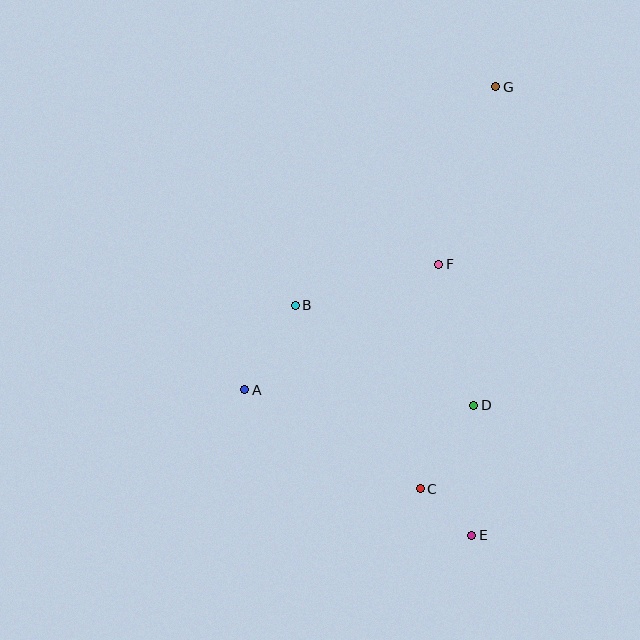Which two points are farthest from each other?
Points E and G are farthest from each other.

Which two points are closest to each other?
Points C and E are closest to each other.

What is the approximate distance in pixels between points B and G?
The distance between B and G is approximately 297 pixels.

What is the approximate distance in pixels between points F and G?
The distance between F and G is approximately 186 pixels.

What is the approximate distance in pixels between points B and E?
The distance between B and E is approximately 290 pixels.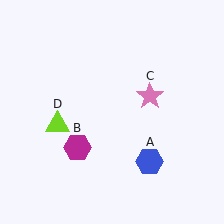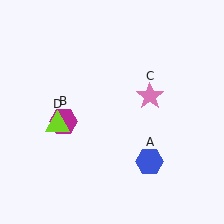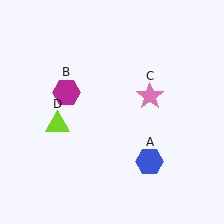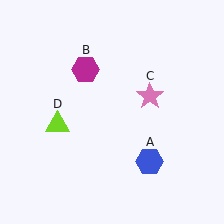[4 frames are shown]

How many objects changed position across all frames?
1 object changed position: magenta hexagon (object B).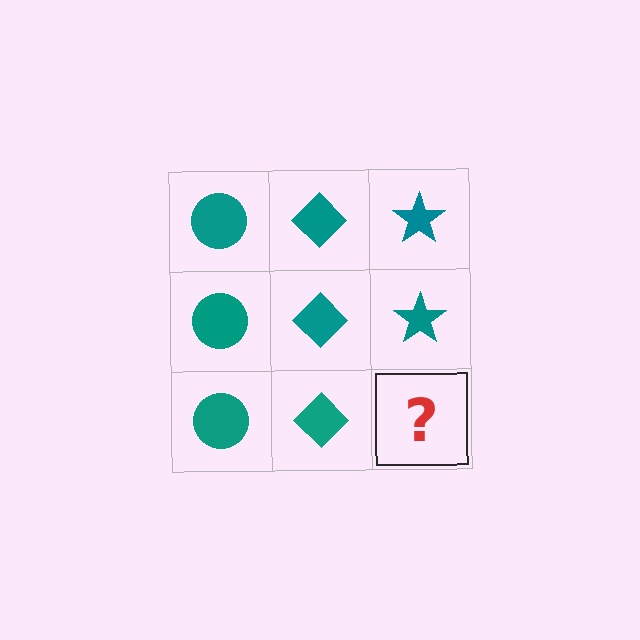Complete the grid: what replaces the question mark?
The question mark should be replaced with a teal star.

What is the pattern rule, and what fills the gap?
The rule is that each column has a consistent shape. The gap should be filled with a teal star.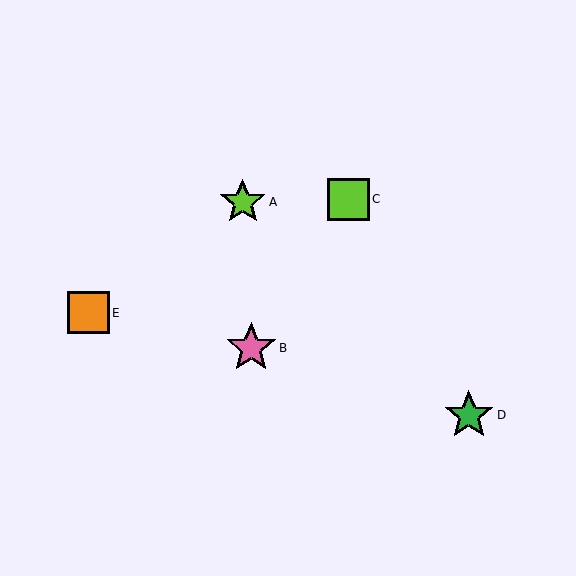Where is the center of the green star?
The center of the green star is at (469, 415).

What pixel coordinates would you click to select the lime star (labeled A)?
Click at (243, 202) to select the lime star A.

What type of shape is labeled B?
Shape B is a pink star.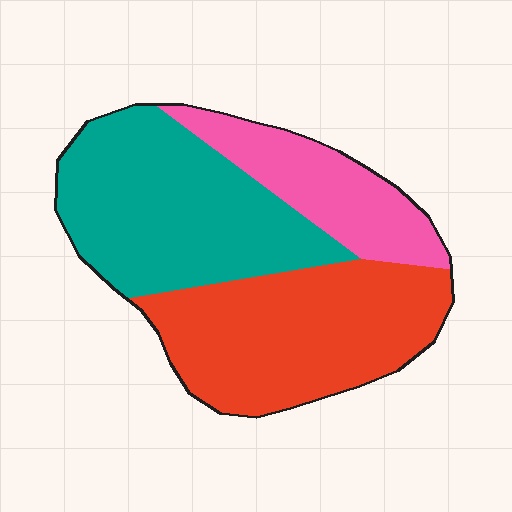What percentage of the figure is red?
Red takes up about two fifths (2/5) of the figure.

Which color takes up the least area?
Pink, at roughly 20%.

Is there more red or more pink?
Red.